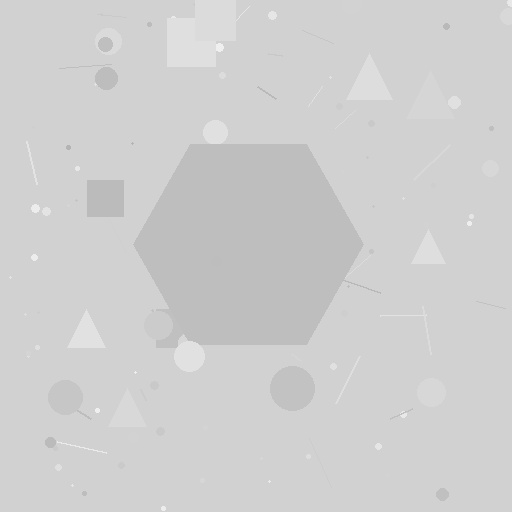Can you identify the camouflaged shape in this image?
The camouflaged shape is a hexagon.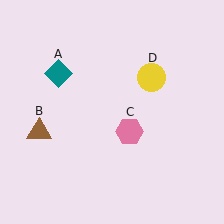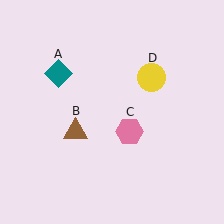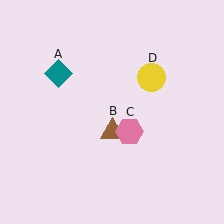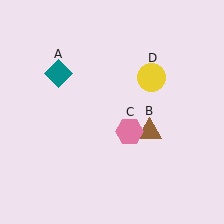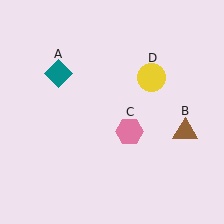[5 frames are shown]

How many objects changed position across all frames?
1 object changed position: brown triangle (object B).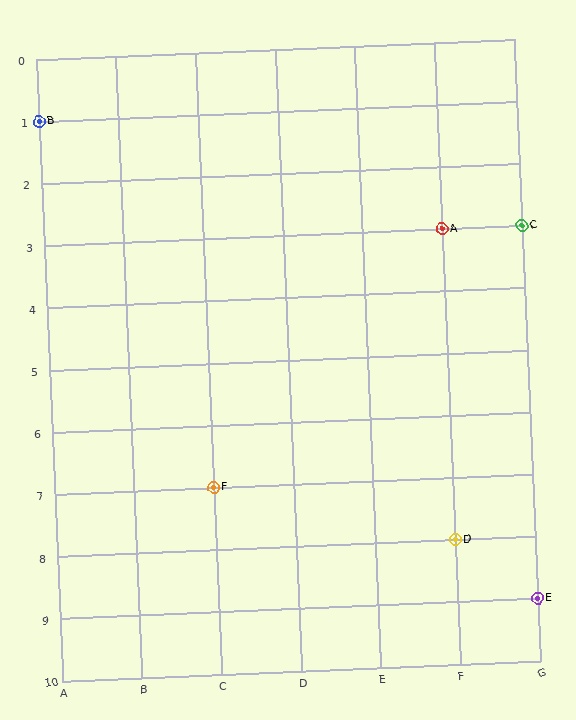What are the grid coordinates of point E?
Point E is at grid coordinates (G, 9).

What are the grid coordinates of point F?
Point F is at grid coordinates (C, 7).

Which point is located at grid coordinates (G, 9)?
Point E is at (G, 9).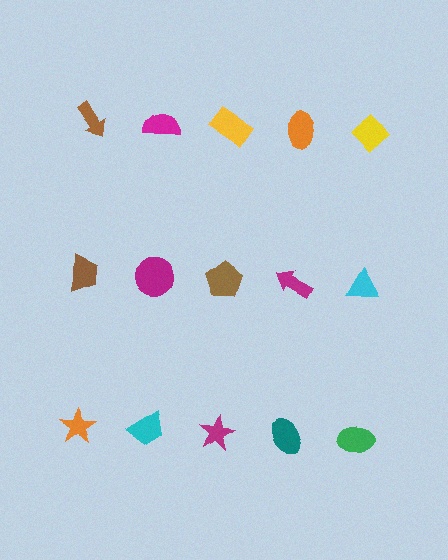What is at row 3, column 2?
A cyan trapezoid.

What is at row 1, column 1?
A brown arrow.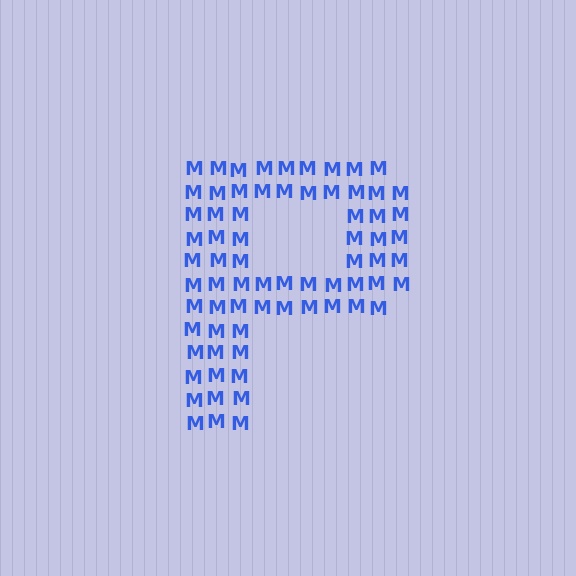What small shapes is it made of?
It is made of small letter M's.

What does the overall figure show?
The overall figure shows the letter P.